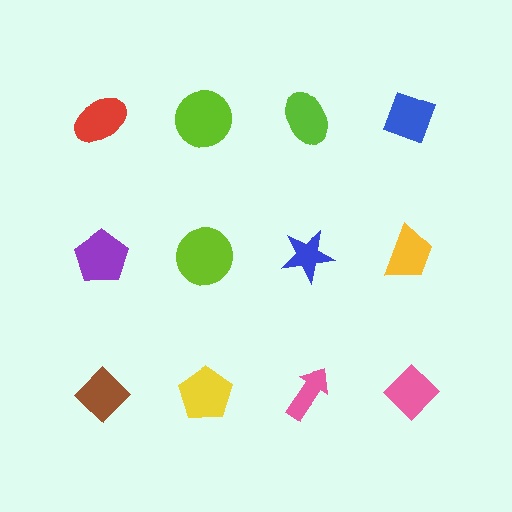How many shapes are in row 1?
4 shapes.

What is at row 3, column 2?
A yellow pentagon.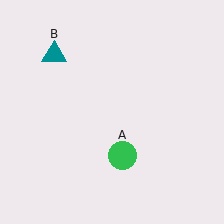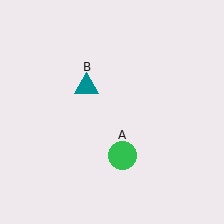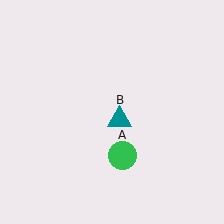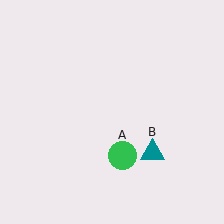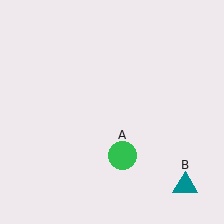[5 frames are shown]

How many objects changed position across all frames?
1 object changed position: teal triangle (object B).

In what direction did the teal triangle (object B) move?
The teal triangle (object B) moved down and to the right.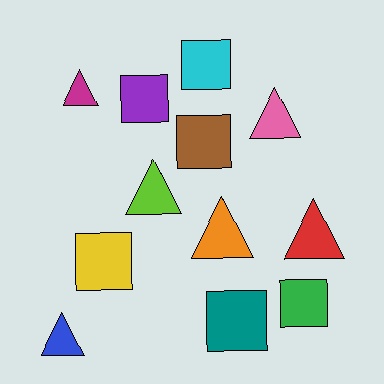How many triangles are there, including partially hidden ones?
There are 6 triangles.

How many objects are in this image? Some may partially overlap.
There are 12 objects.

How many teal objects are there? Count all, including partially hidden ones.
There is 1 teal object.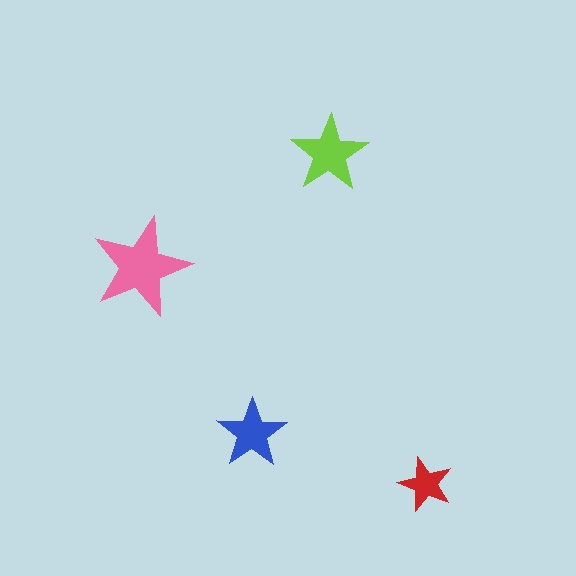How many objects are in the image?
There are 4 objects in the image.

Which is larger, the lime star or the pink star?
The pink one.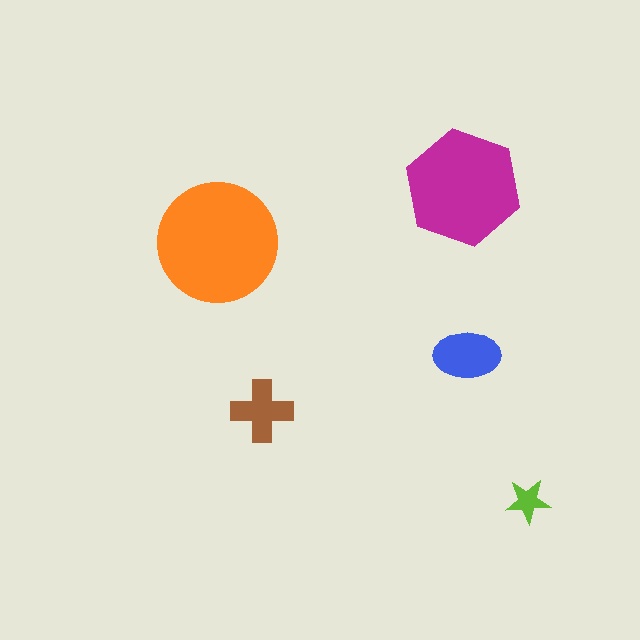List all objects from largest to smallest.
The orange circle, the magenta hexagon, the blue ellipse, the brown cross, the lime star.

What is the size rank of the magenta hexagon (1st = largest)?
2nd.